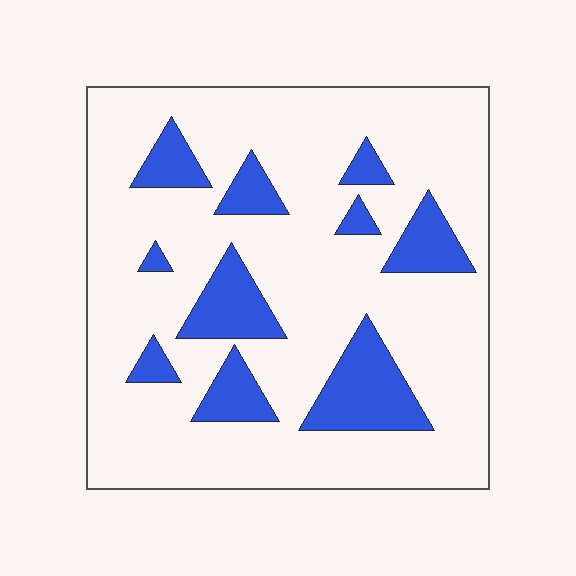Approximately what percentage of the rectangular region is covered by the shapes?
Approximately 20%.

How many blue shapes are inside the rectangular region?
10.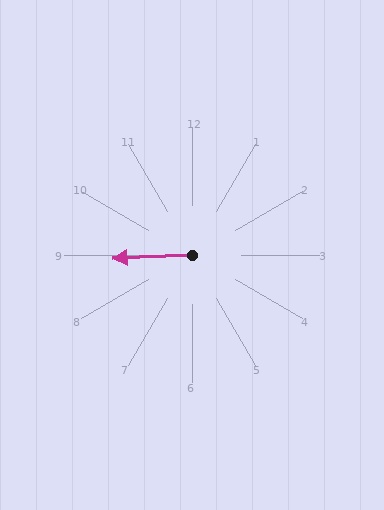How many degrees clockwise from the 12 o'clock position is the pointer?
Approximately 268 degrees.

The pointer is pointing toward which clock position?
Roughly 9 o'clock.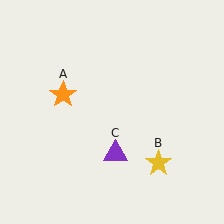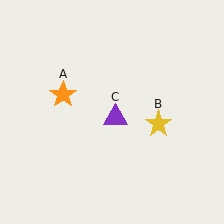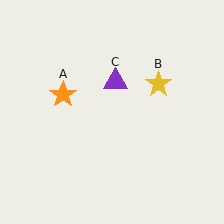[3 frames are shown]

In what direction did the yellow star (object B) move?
The yellow star (object B) moved up.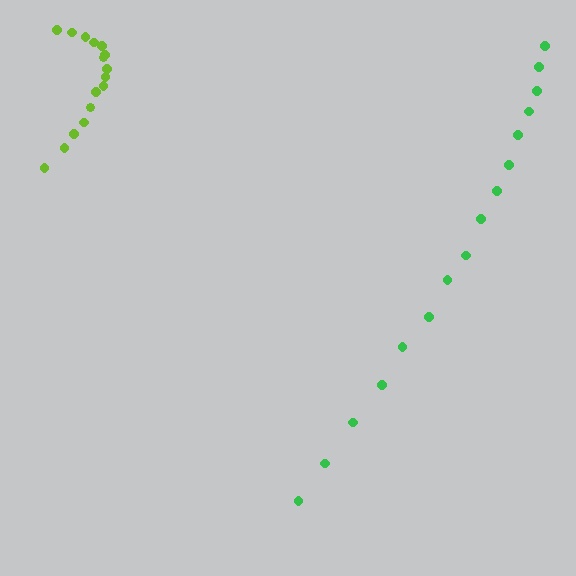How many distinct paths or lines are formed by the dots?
There are 2 distinct paths.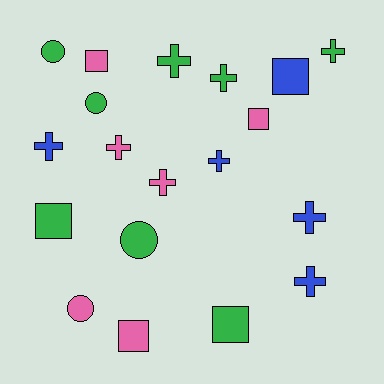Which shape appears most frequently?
Cross, with 9 objects.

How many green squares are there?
There are 2 green squares.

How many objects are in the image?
There are 19 objects.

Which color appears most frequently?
Green, with 8 objects.